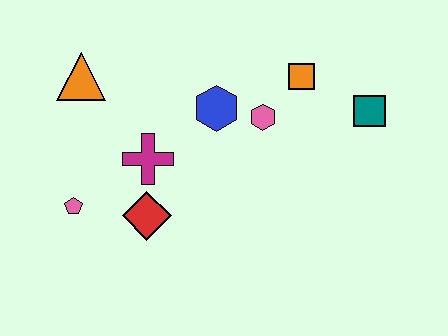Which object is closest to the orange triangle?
The magenta cross is closest to the orange triangle.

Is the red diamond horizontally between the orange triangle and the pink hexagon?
Yes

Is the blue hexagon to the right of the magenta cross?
Yes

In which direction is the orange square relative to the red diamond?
The orange square is to the right of the red diamond.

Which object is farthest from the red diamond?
The teal square is farthest from the red diamond.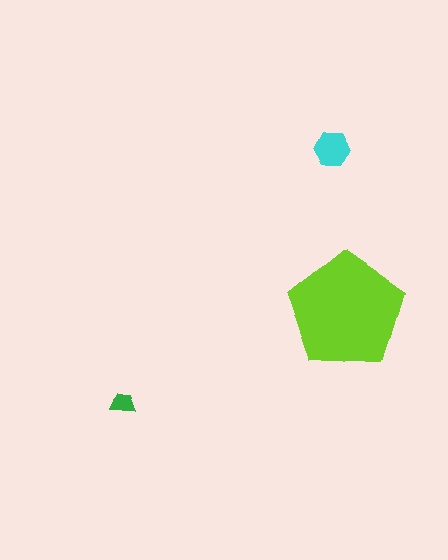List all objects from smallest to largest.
The green trapezoid, the cyan hexagon, the lime pentagon.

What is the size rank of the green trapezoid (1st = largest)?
3rd.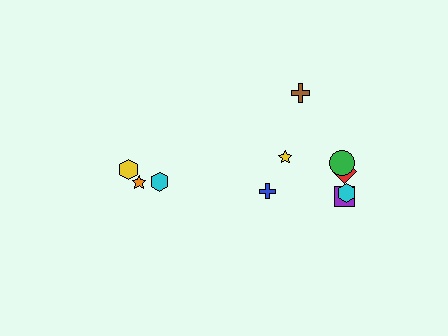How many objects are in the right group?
There are 7 objects.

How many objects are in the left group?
There are 3 objects.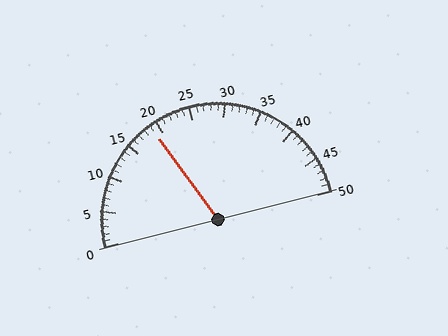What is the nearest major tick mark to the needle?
The nearest major tick mark is 20.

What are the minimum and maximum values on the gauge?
The gauge ranges from 0 to 50.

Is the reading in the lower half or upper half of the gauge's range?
The reading is in the lower half of the range (0 to 50).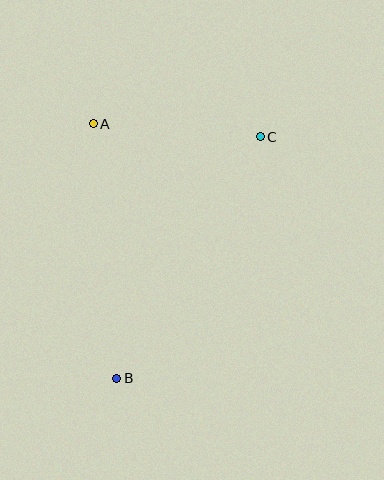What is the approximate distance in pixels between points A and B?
The distance between A and B is approximately 255 pixels.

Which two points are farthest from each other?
Points B and C are farthest from each other.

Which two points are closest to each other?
Points A and C are closest to each other.